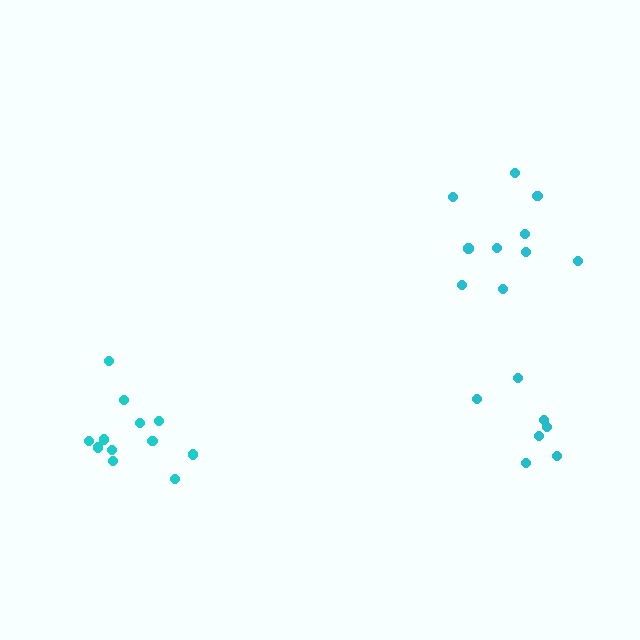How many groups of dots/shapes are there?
There are 3 groups.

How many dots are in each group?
Group 1: 12 dots, Group 2: 10 dots, Group 3: 7 dots (29 total).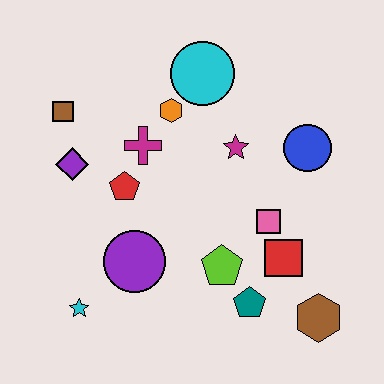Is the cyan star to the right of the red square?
No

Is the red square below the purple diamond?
Yes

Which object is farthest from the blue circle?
The cyan star is farthest from the blue circle.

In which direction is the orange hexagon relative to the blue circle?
The orange hexagon is to the left of the blue circle.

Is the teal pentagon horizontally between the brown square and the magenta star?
No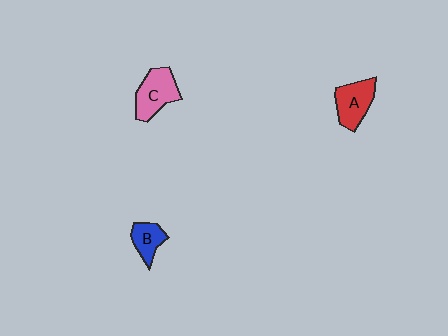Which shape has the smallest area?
Shape B (blue).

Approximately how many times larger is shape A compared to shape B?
Approximately 1.5 times.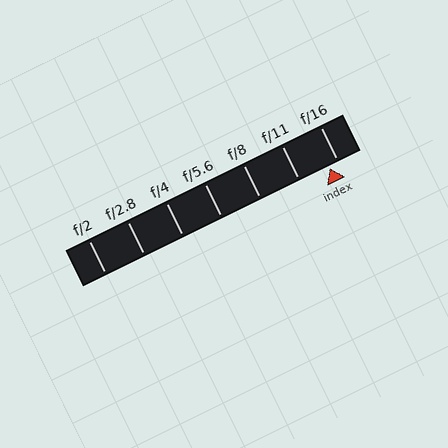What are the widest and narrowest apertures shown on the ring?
The widest aperture shown is f/2 and the narrowest is f/16.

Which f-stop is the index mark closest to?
The index mark is closest to f/16.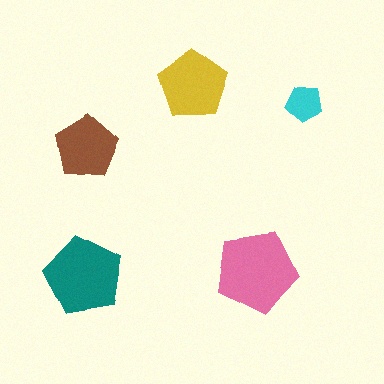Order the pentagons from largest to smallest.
the pink one, the teal one, the yellow one, the brown one, the cyan one.